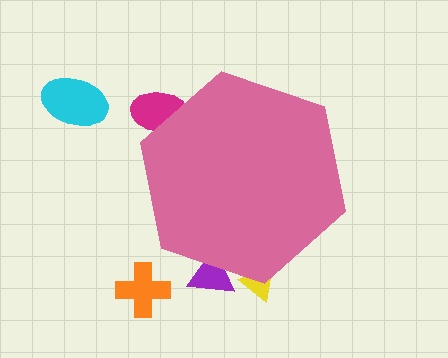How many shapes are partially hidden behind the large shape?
3 shapes are partially hidden.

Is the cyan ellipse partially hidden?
No, the cyan ellipse is fully visible.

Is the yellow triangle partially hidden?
Yes, the yellow triangle is partially hidden behind the pink hexagon.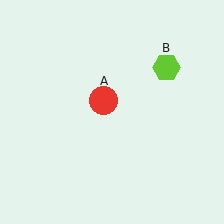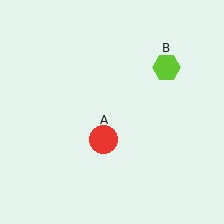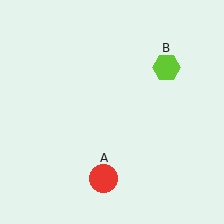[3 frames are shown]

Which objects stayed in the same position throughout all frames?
Lime hexagon (object B) remained stationary.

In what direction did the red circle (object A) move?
The red circle (object A) moved down.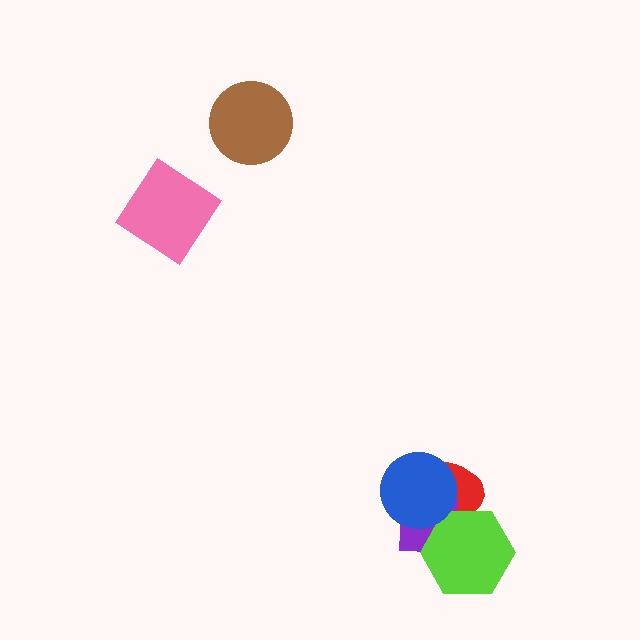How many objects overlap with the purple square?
3 objects overlap with the purple square.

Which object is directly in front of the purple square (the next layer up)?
The lime hexagon is directly in front of the purple square.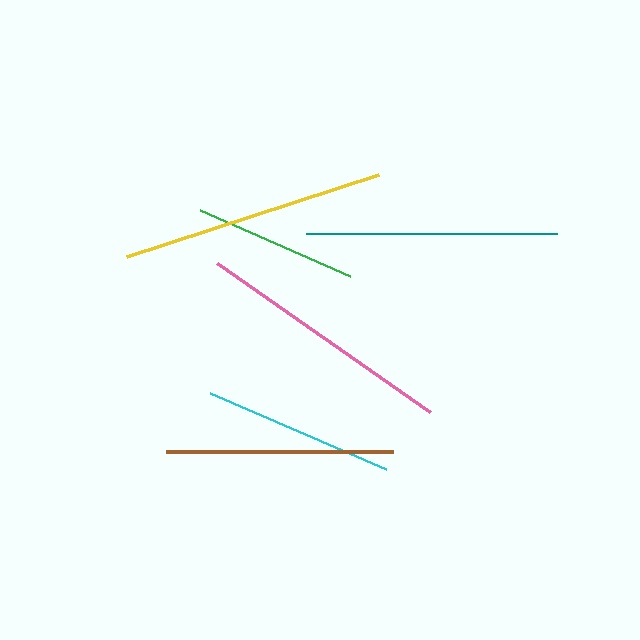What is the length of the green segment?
The green segment is approximately 164 pixels long.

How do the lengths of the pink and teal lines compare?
The pink and teal lines are approximately the same length.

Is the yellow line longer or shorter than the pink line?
The yellow line is longer than the pink line.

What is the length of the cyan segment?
The cyan segment is approximately 191 pixels long.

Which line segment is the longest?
The yellow line is the longest at approximately 264 pixels.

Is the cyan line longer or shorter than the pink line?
The pink line is longer than the cyan line.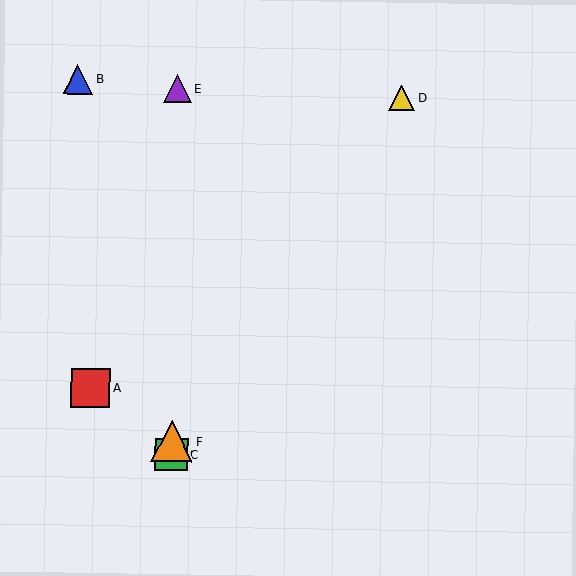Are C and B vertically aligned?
No, C is at x≈171 and B is at x≈78.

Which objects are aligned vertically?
Objects C, E, F are aligned vertically.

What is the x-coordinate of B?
Object B is at x≈78.